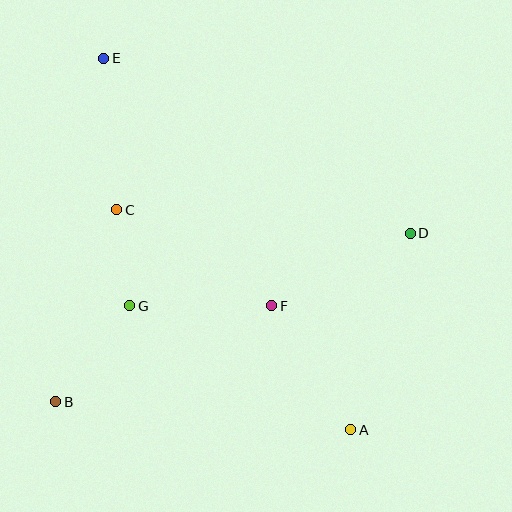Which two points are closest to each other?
Points C and G are closest to each other.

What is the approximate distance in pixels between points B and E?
The distance between B and E is approximately 347 pixels.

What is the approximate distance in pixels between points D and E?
The distance between D and E is approximately 353 pixels.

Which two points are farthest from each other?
Points A and E are farthest from each other.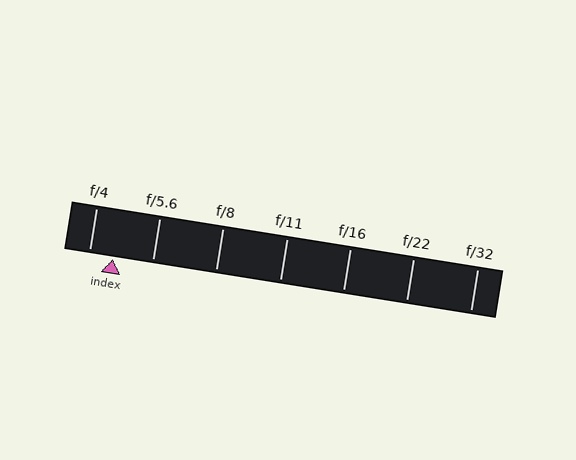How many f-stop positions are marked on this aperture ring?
There are 7 f-stop positions marked.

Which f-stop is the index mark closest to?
The index mark is closest to f/4.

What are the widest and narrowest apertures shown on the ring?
The widest aperture shown is f/4 and the narrowest is f/32.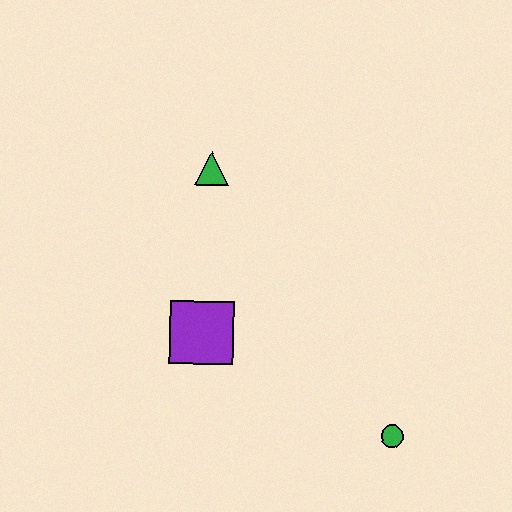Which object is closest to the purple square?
The green triangle is closest to the purple square.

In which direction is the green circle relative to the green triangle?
The green circle is below the green triangle.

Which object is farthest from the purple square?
The green circle is farthest from the purple square.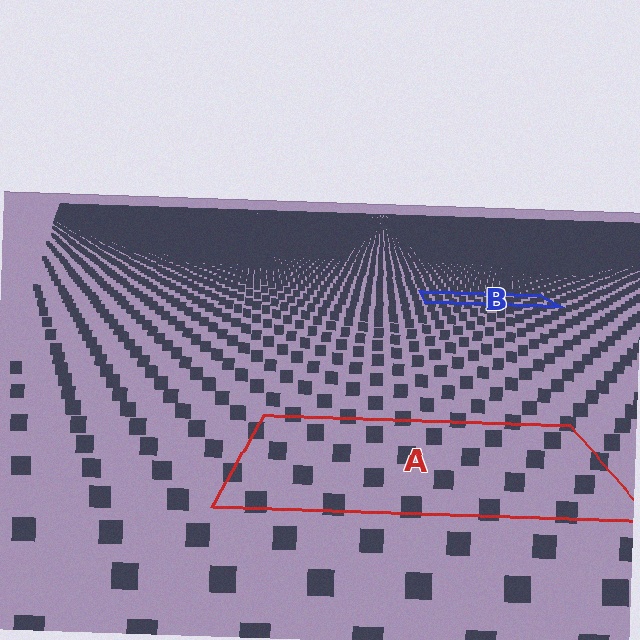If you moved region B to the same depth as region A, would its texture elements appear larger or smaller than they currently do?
They would appear larger. At a closer depth, the same texture elements are projected at a bigger on-screen size.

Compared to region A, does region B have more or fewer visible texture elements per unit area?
Region B has more texture elements per unit area — they are packed more densely because it is farther away.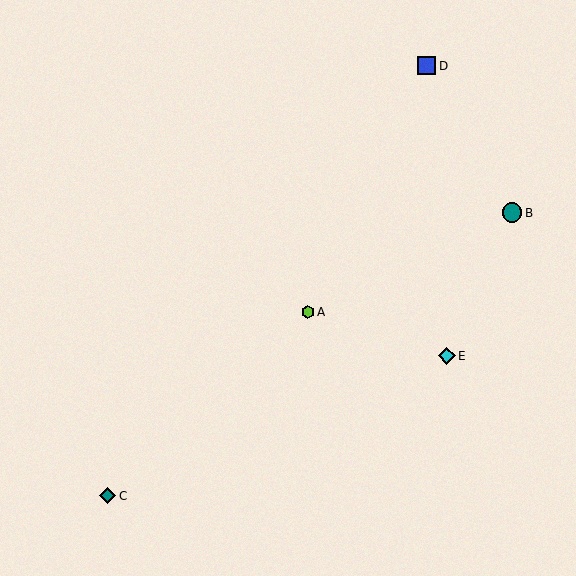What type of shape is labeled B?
Shape B is a teal circle.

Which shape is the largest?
The teal circle (labeled B) is the largest.